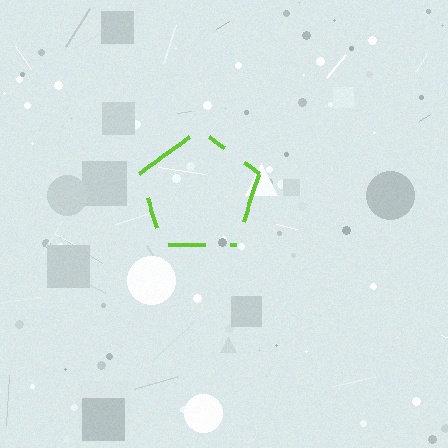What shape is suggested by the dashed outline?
The dashed outline suggests a pentagon.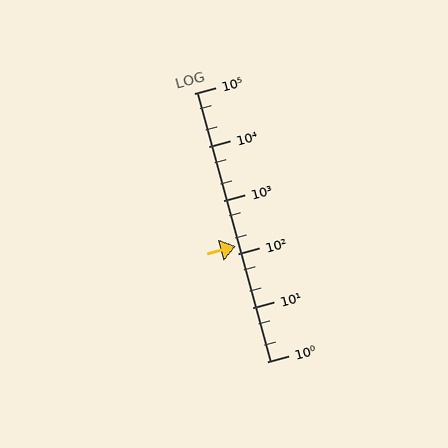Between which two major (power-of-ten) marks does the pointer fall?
The pointer is between 100 and 1000.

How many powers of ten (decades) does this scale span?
The scale spans 5 decades, from 1 to 100000.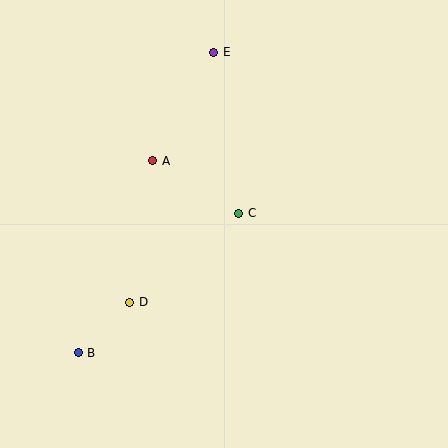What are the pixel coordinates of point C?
Point C is at (239, 213).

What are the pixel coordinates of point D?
Point D is at (130, 302).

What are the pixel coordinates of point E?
Point E is at (214, 52).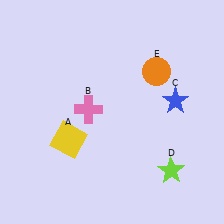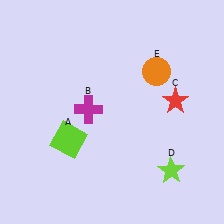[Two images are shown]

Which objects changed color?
A changed from yellow to lime. B changed from pink to magenta. C changed from blue to red.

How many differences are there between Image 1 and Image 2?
There are 3 differences between the two images.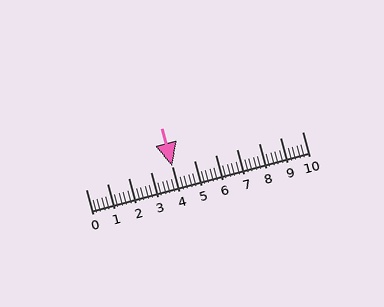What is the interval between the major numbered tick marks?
The major tick marks are spaced 1 units apart.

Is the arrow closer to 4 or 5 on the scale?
The arrow is closer to 4.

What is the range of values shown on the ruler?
The ruler shows values from 0 to 10.